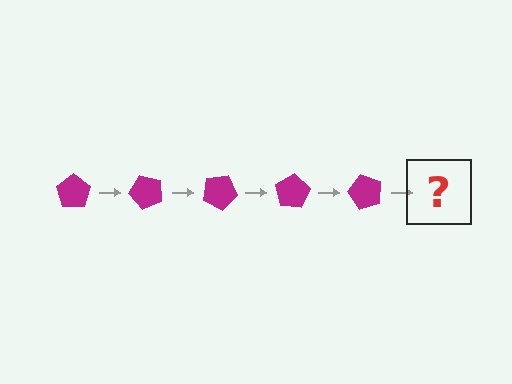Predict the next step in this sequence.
The next step is a magenta pentagon rotated 250 degrees.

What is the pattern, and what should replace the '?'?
The pattern is that the pentagon rotates 50 degrees each step. The '?' should be a magenta pentagon rotated 250 degrees.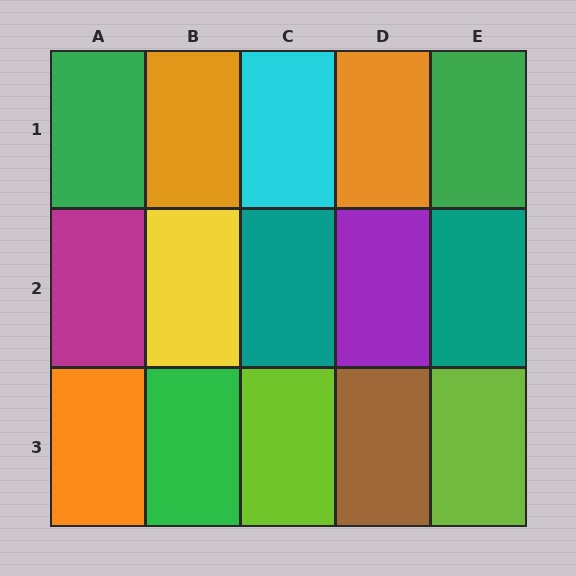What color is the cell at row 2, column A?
Magenta.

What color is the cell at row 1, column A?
Green.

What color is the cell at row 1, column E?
Green.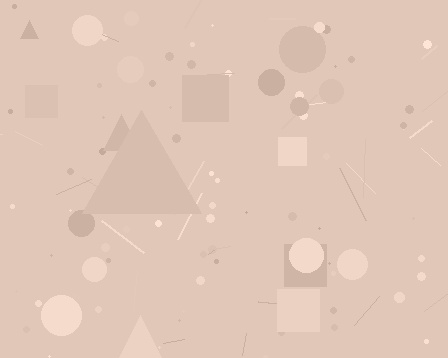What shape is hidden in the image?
A triangle is hidden in the image.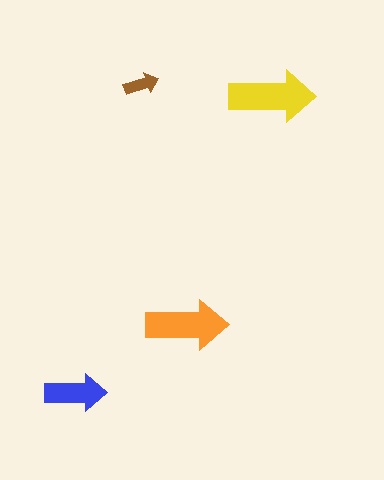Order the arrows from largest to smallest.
the yellow one, the orange one, the blue one, the brown one.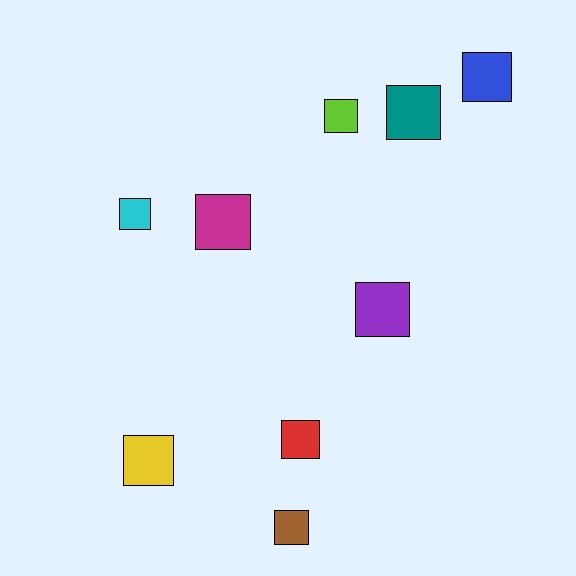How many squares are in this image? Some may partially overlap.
There are 9 squares.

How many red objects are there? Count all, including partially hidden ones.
There is 1 red object.